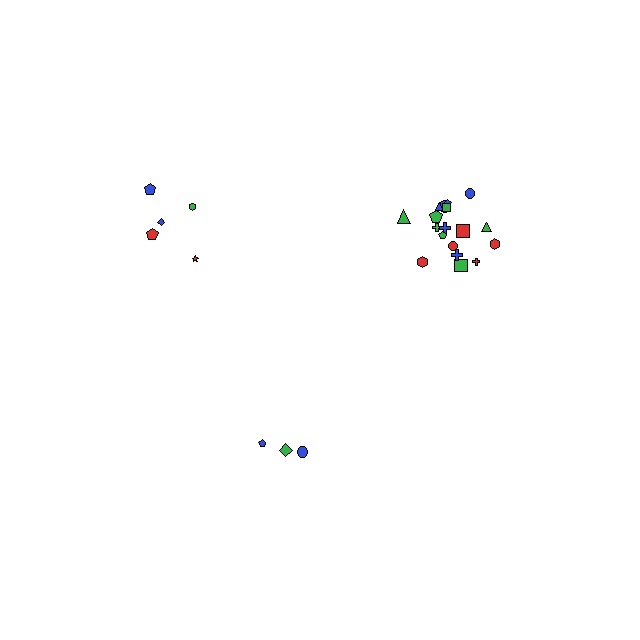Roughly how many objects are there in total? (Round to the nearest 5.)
Roughly 25 objects in total.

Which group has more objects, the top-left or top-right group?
The top-right group.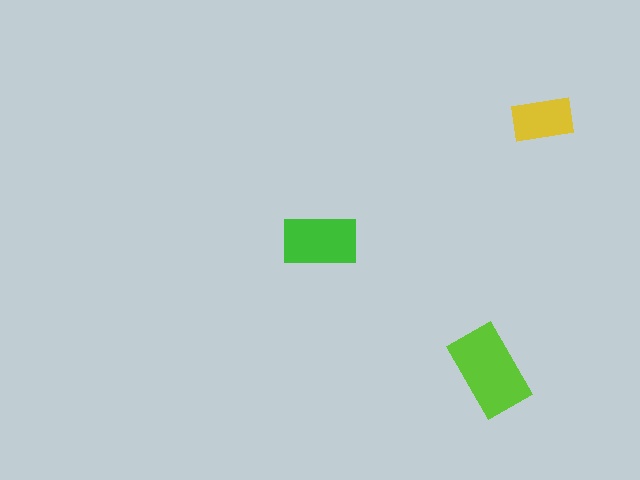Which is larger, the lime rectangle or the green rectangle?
The lime one.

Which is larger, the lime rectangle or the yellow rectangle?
The lime one.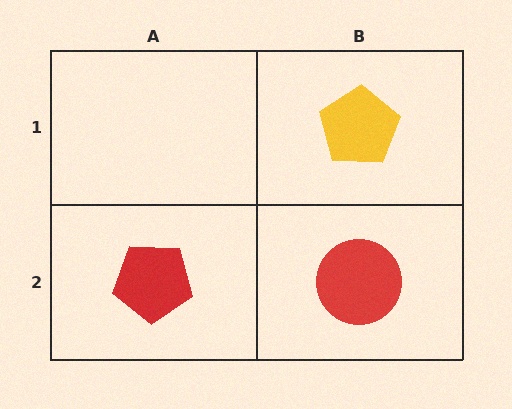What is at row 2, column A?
A red pentagon.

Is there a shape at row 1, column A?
No, that cell is empty.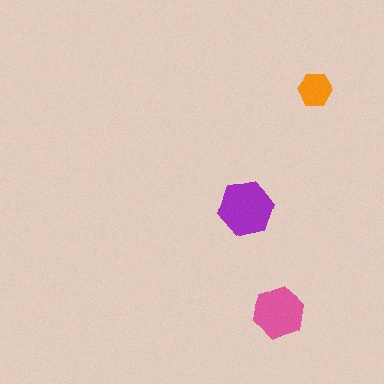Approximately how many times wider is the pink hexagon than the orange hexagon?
About 1.5 times wider.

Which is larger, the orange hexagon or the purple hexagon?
The purple one.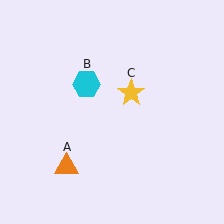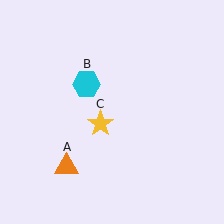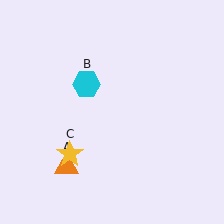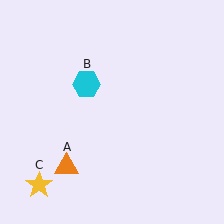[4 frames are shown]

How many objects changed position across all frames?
1 object changed position: yellow star (object C).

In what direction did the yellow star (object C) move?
The yellow star (object C) moved down and to the left.